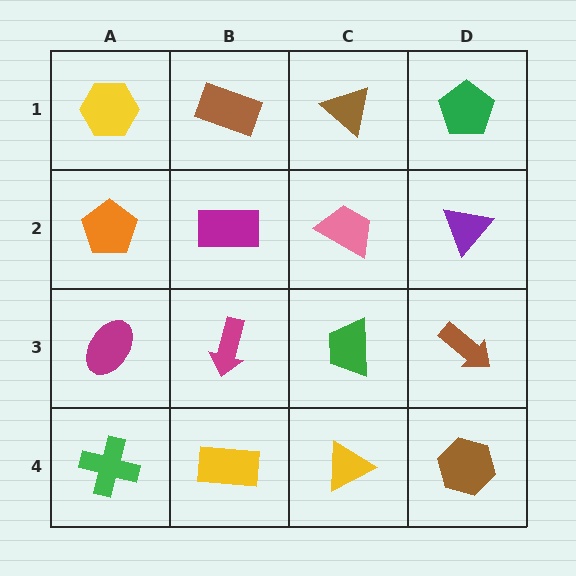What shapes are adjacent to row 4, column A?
A magenta ellipse (row 3, column A), a yellow rectangle (row 4, column B).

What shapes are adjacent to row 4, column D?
A brown arrow (row 3, column D), a yellow triangle (row 4, column C).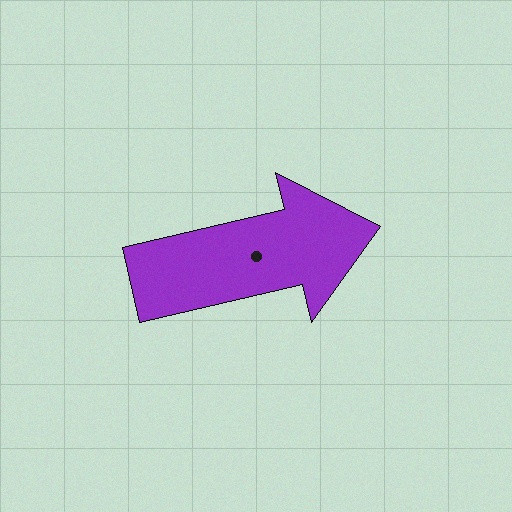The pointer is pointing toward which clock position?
Roughly 3 o'clock.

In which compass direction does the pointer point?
East.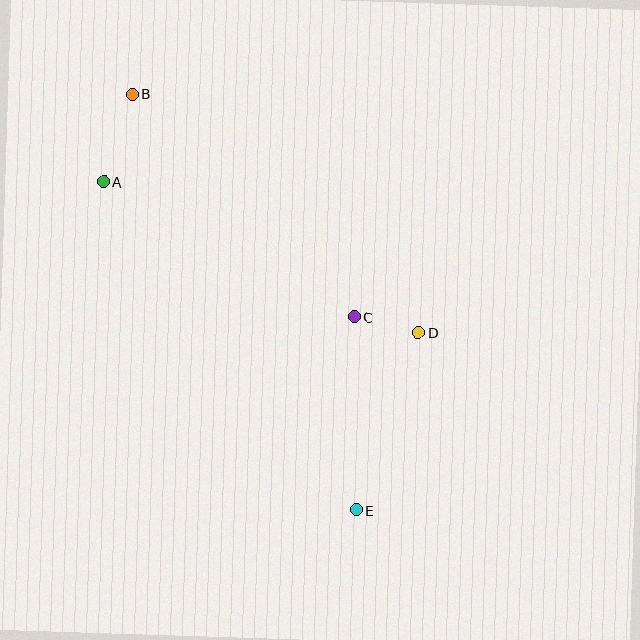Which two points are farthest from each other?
Points B and E are farthest from each other.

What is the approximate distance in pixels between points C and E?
The distance between C and E is approximately 193 pixels.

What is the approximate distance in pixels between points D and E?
The distance between D and E is approximately 189 pixels.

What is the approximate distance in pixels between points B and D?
The distance between B and D is approximately 372 pixels.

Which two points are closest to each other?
Points C and D are closest to each other.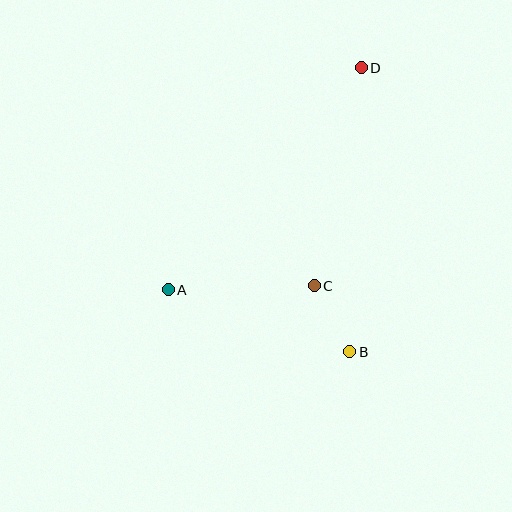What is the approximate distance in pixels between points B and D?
The distance between B and D is approximately 284 pixels.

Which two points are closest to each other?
Points B and C are closest to each other.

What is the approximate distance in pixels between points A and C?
The distance between A and C is approximately 146 pixels.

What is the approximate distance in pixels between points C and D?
The distance between C and D is approximately 223 pixels.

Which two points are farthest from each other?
Points A and D are farthest from each other.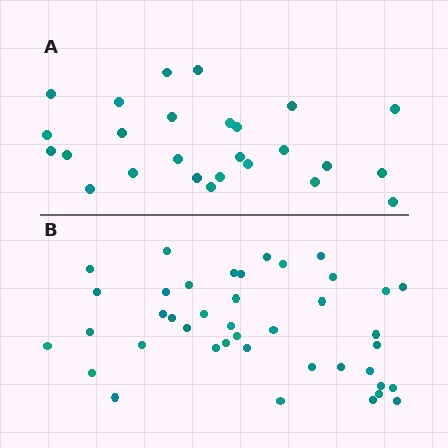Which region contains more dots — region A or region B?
Region B (the bottom region) has more dots.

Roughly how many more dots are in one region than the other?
Region B has approximately 15 more dots than region A.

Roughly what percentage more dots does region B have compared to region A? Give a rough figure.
About 60% more.